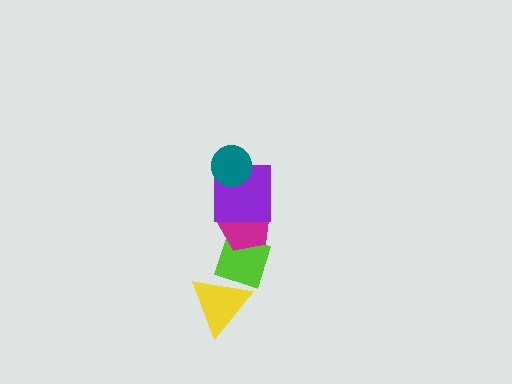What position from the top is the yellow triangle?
The yellow triangle is 5th from the top.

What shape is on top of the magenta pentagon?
The purple square is on top of the magenta pentagon.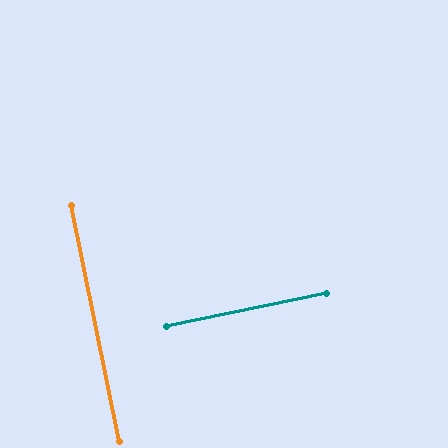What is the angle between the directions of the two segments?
Approximately 90 degrees.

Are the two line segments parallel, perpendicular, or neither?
Perpendicular — they meet at approximately 90°.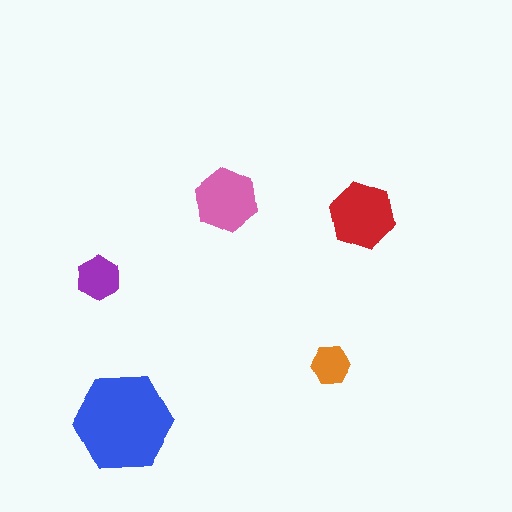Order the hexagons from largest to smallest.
the blue one, the red one, the pink one, the purple one, the orange one.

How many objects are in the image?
There are 5 objects in the image.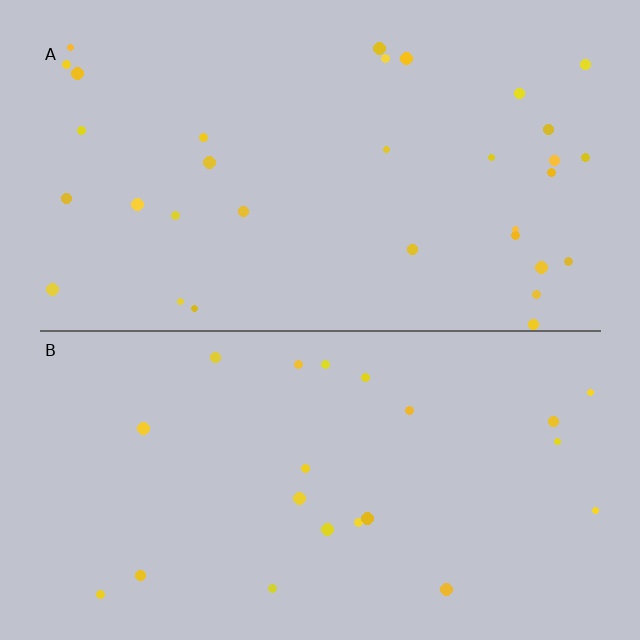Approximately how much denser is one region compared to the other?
Approximately 1.5× — region A over region B.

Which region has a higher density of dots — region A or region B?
A (the top).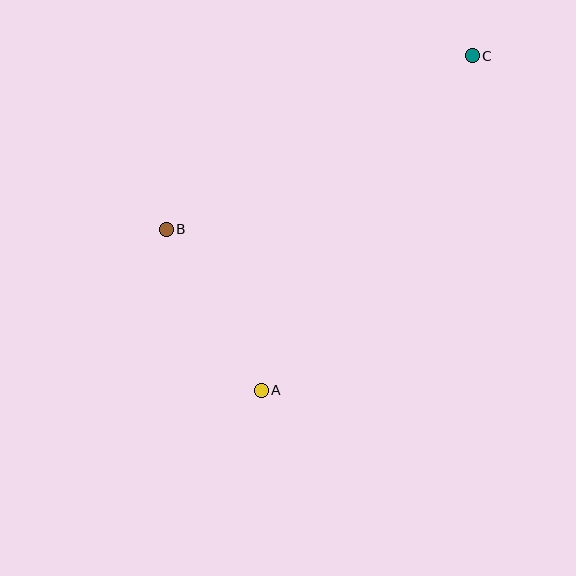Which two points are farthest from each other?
Points A and C are farthest from each other.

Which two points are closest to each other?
Points A and B are closest to each other.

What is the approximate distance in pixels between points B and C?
The distance between B and C is approximately 351 pixels.